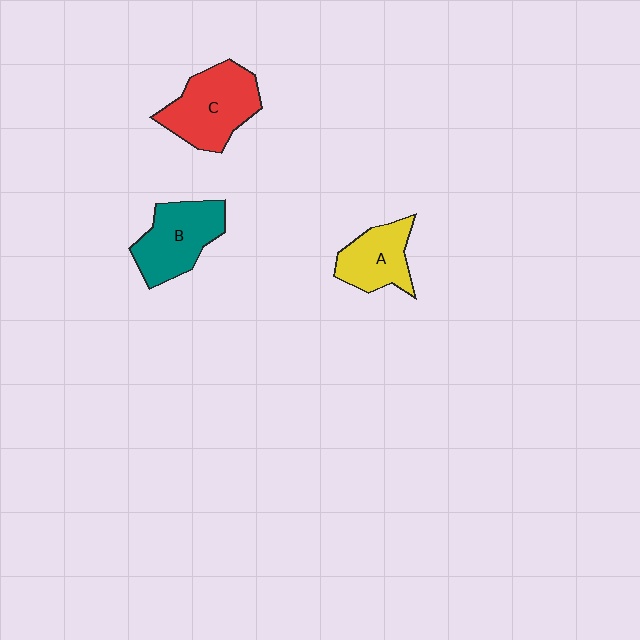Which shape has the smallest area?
Shape A (yellow).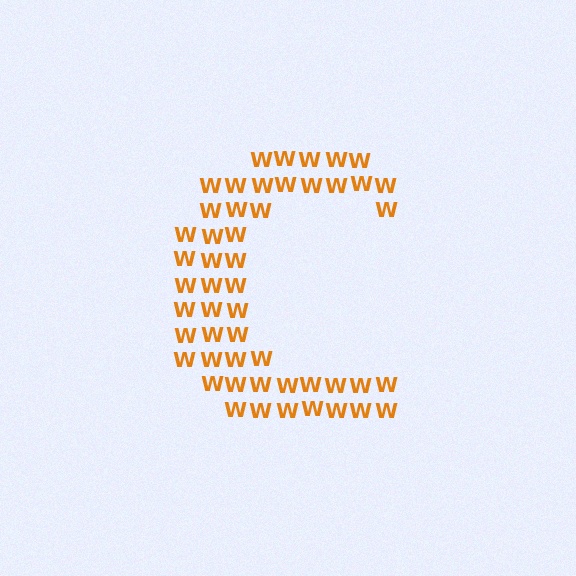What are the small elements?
The small elements are letter W's.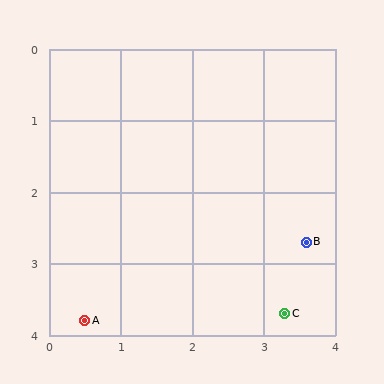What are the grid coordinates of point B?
Point B is at approximately (3.6, 2.7).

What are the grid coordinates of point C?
Point C is at approximately (3.3, 3.7).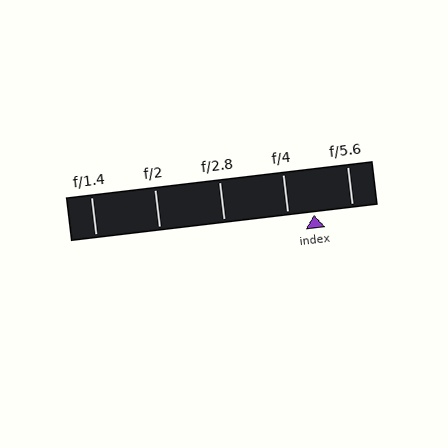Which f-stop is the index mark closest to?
The index mark is closest to f/4.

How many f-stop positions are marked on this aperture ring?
There are 5 f-stop positions marked.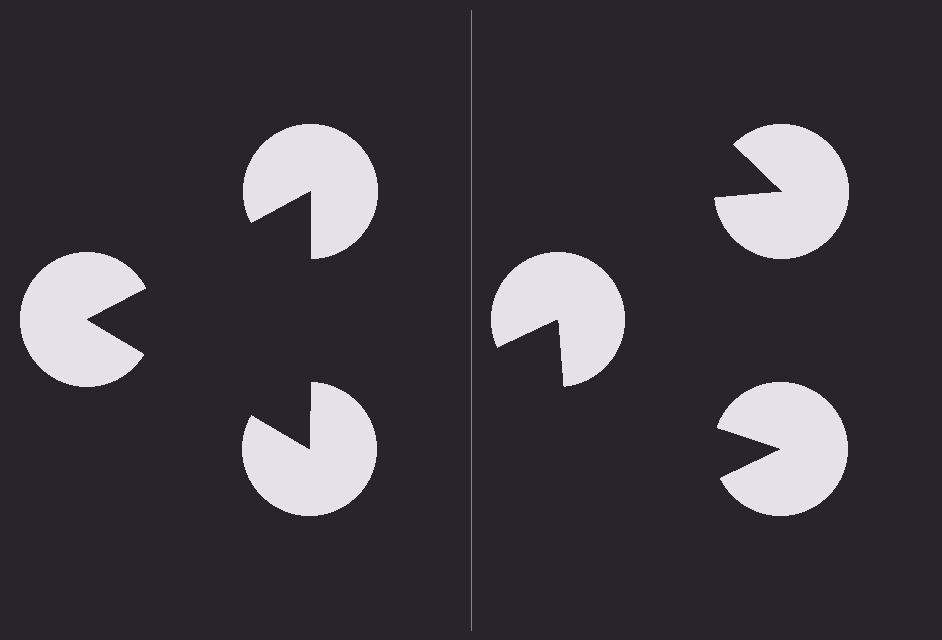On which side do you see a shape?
An illusory triangle appears on the left side. On the right side the wedge cuts are rotated, so no coherent shape forms.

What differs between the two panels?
The pac-man discs are positioned identically on both sides; only the wedge orientations differ. On the left they align to a triangle; on the right they are misaligned.